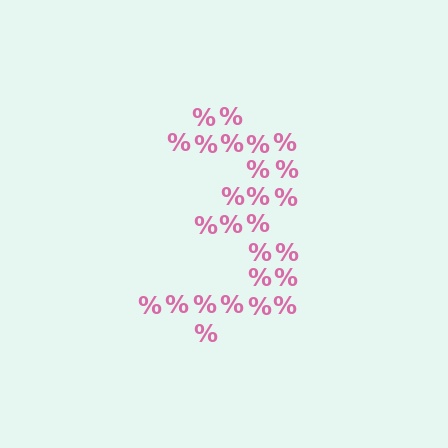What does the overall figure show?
The overall figure shows the digit 3.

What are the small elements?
The small elements are percent signs.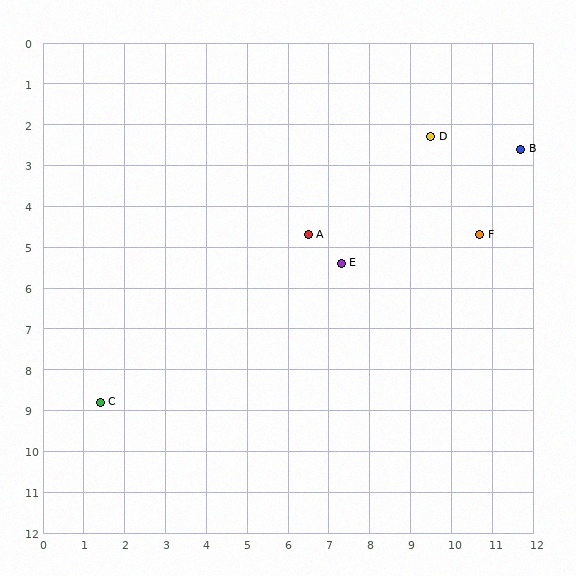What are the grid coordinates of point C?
Point C is at approximately (1.4, 8.8).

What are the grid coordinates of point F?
Point F is at approximately (10.7, 4.7).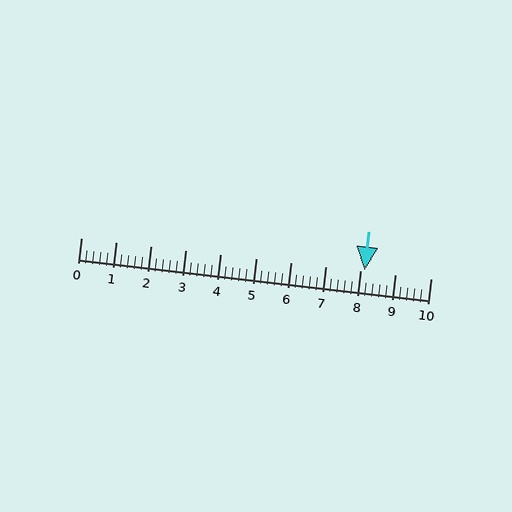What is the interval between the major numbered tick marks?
The major tick marks are spaced 1 units apart.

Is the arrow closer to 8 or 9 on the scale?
The arrow is closer to 8.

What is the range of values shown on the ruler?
The ruler shows values from 0 to 10.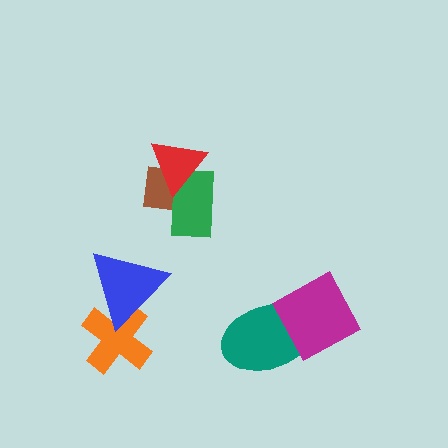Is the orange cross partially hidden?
Yes, it is partially covered by another shape.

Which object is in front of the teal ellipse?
The magenta diamond is in front of the teal ellipse.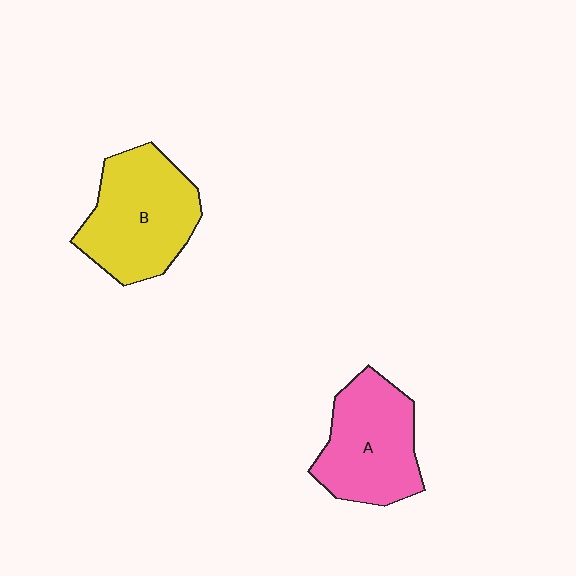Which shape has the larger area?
Shape B (yellow).